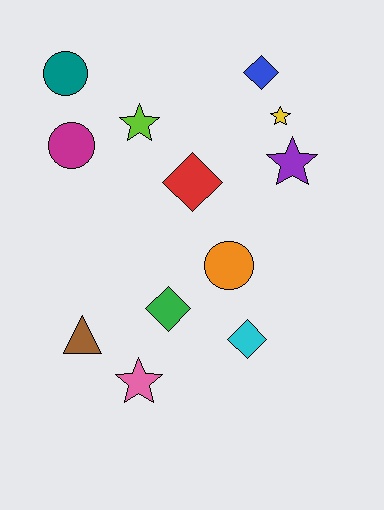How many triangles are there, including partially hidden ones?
There is 1 triangle.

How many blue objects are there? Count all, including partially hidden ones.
There is 1 blue object.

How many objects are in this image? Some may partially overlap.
There are 12 objects.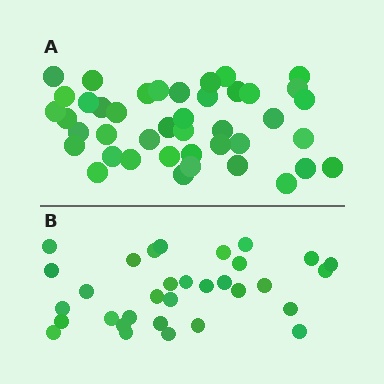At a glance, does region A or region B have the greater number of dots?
Region A (the top region) has more dots.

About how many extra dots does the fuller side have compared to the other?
Region A has roughly 10 or so more dots than region B.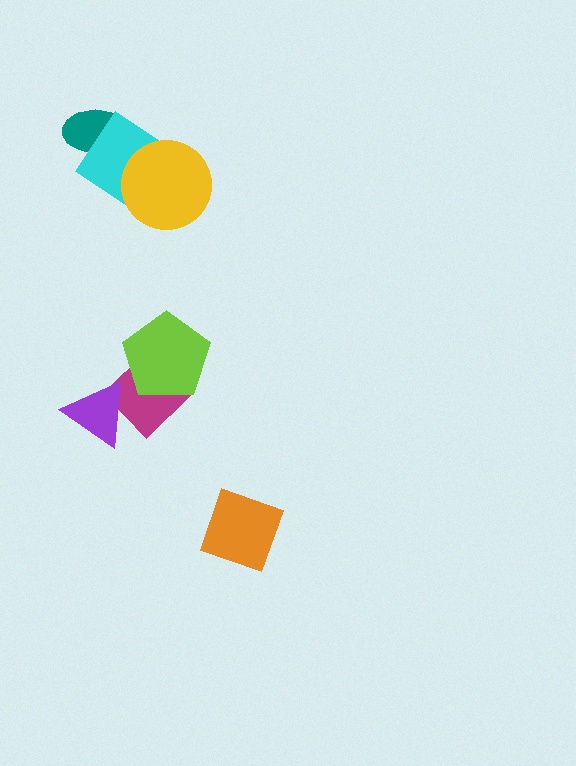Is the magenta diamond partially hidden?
Yes, it is partially covered by another shape.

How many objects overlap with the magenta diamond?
2 objects overlap with the magenta diamond.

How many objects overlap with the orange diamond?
0 objects overlap with the orange diamond.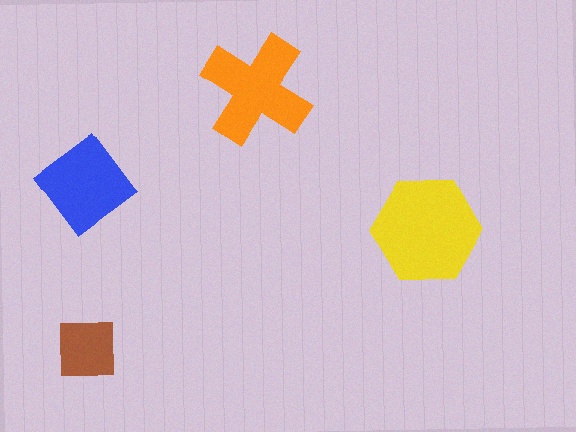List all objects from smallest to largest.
The brown square, the blue diamond, the orange cross, the yellow hexagon.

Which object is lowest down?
The brown square is bottommost.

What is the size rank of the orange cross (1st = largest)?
2nd.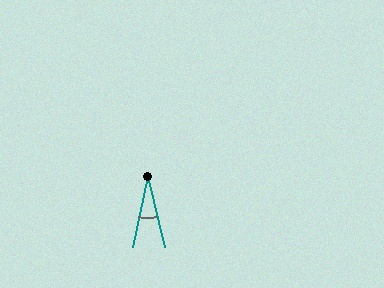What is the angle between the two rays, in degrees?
Approximately 25 degrees.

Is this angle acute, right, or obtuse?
It is acute.